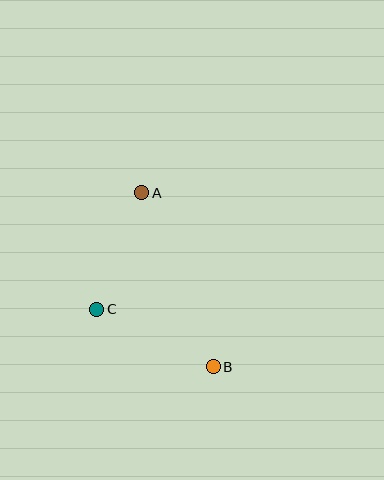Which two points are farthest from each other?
Points A and B are farthest from each other.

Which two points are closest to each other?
Points A and C are closest to each other.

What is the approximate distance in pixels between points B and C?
The distance between B and C is approximately 130 pixels.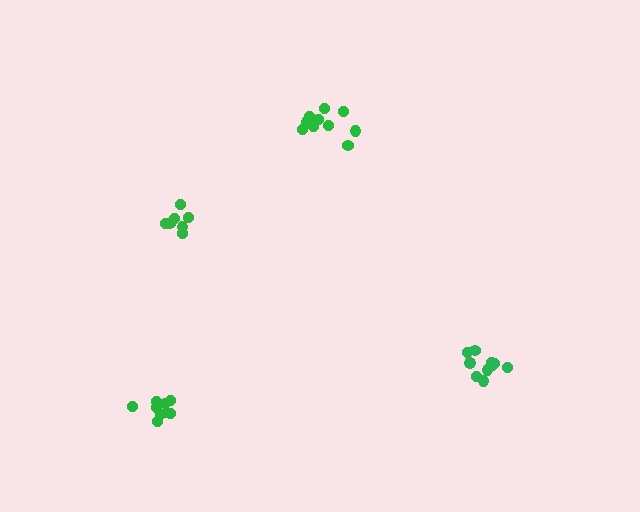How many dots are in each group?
Group 1: 10 dots, Group 2: 7 dots, Group 3: 9 dots, Group 4: 11 dots (37 total).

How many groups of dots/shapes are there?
There are 4 groups.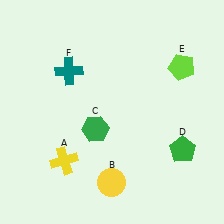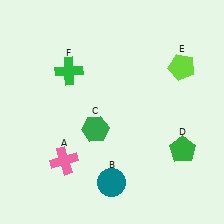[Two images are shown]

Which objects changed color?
A changed from yellow to pink. B changed from yellow to teal. F changed from teal to green.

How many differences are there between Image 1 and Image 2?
There are 3 differences between the two images.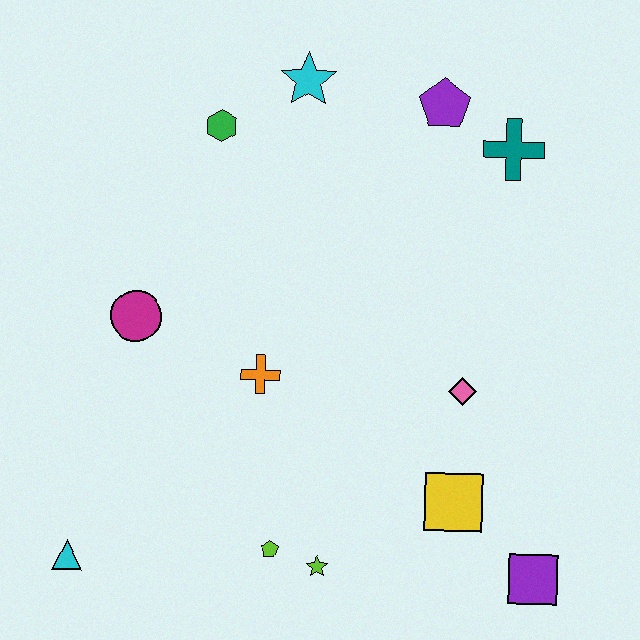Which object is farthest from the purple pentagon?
The cyan triangle is farthest from the purple pentagon.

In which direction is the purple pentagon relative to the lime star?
The purple pentagon is above the lime star.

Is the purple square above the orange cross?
No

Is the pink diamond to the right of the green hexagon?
Yes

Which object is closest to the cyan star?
The green hexagon is closest to the cyan star.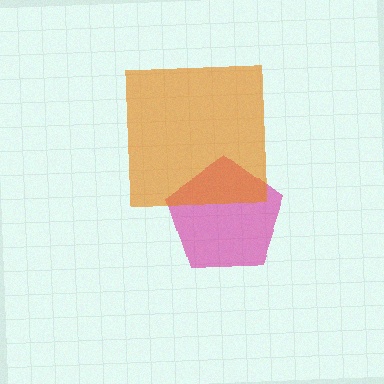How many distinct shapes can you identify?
There are 2 distinct shapes: a magenta pentagon, an orange square.